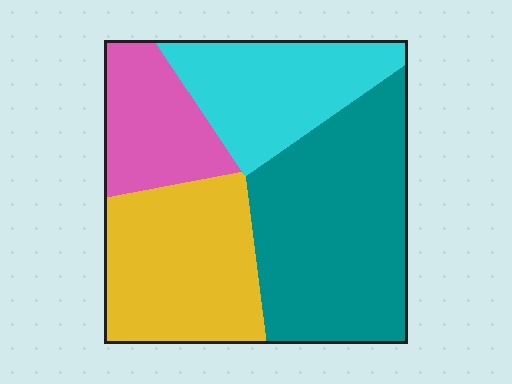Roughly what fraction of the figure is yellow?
Yellow takes up about one quarter (1/4) of the figure.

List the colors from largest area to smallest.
From largest to smallest: teal, yellow, cyan, pink.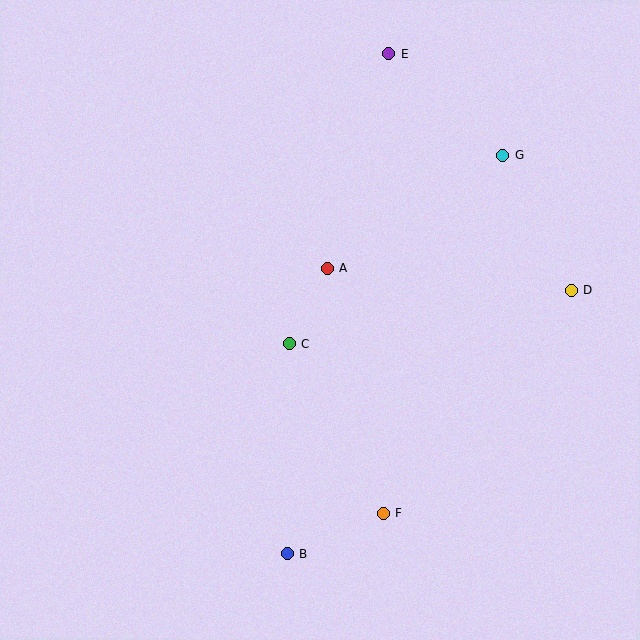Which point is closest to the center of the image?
Point C at (289, 343) is closest to the center.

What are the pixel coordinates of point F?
Point F is at (383, 513).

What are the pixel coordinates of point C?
Point C is at (289, 343).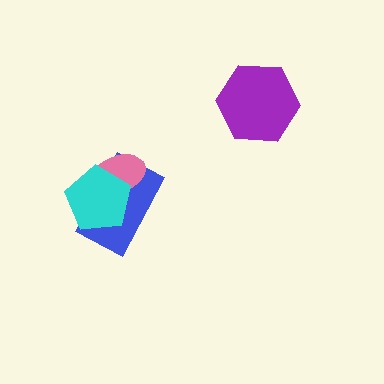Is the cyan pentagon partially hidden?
No, no other shape covers it.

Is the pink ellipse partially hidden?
Yes, it is partially covered by another shape.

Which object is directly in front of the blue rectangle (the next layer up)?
The pink ellipse is directly in front of the blue rectangle.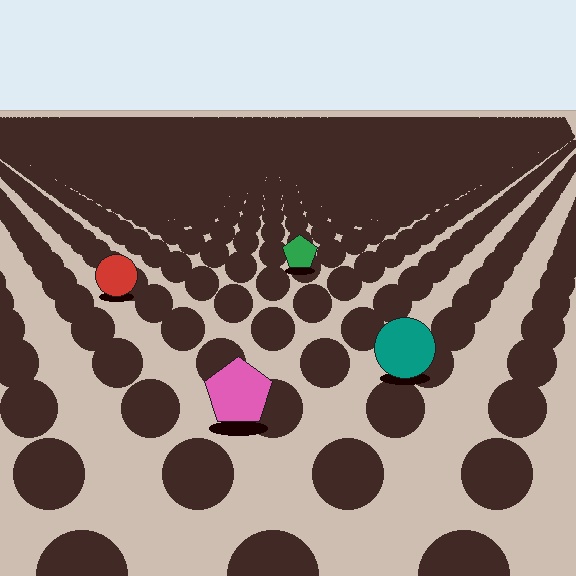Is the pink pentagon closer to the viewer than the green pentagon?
Yes. The pink pentagon is closer — you can tell from the texture gradient: the ground texture is coarser near it.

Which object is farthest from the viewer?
The green pentagon is farthest from the viewer. It appears smaller and the ground texture around it is denser.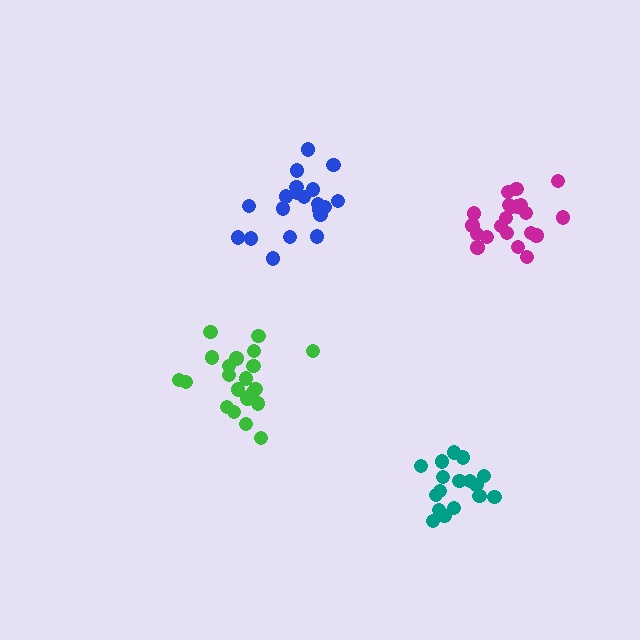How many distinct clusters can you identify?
There are 4 distinct clusters.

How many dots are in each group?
Group 1: 21 dots, Group 2: 18 dots, Group 3: 20 dots, Group 4: 21 dots (80 total).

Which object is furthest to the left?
The green cluster is leftmost.